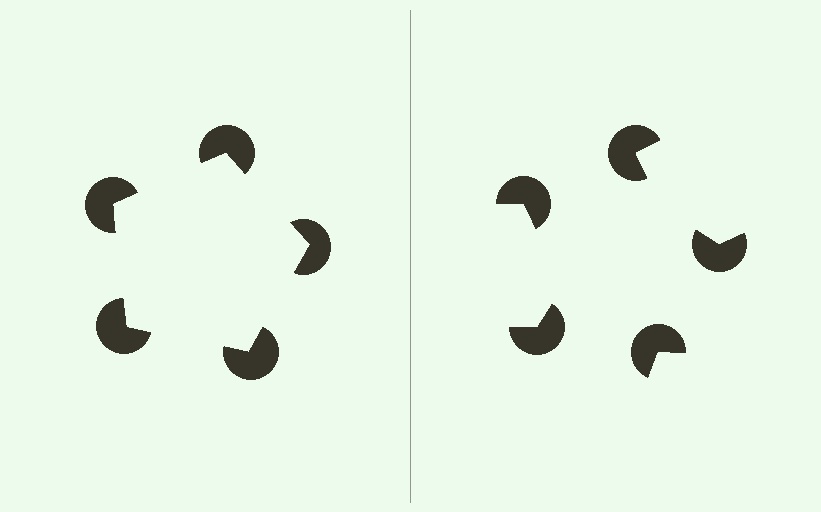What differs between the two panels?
The pac-man discs are positioned identically on both sides; only the wedge orientations differ. On the left they align to a pentagon; on the right they are misaligned.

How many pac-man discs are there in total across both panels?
10 — 5 on each side.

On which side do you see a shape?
An illusory pentagon appears on the left side. On the right side the wedge cuts are rotated, so no coherent shape forms.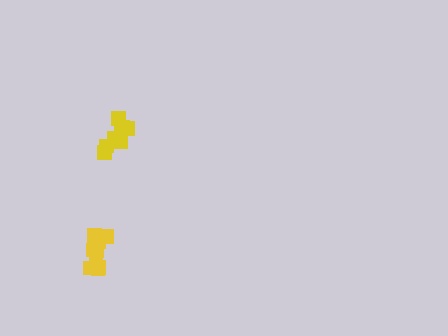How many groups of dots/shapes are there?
There are 2 groups.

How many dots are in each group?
Group 1: 10 dots, Group 2: 11 dots (21 total).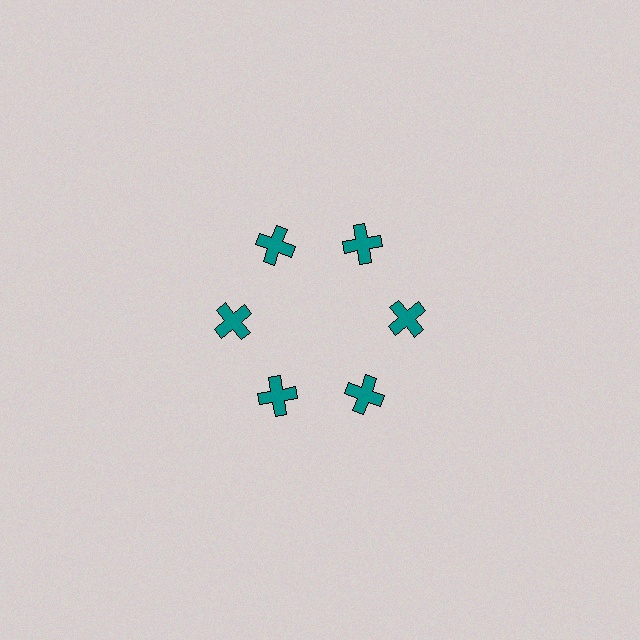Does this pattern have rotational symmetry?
Yes, this pattern has 6-fold rotational symmetry. It looks the same after rotating 60 degrees around the center.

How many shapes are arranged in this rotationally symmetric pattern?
There are 6 shapes, arranged in 6 groups of 1.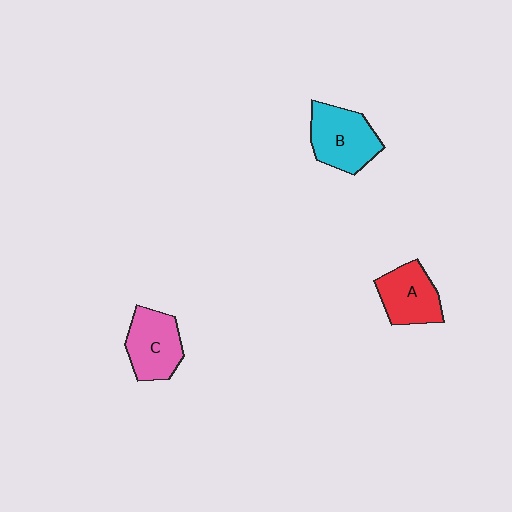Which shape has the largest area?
Shape B (cyan).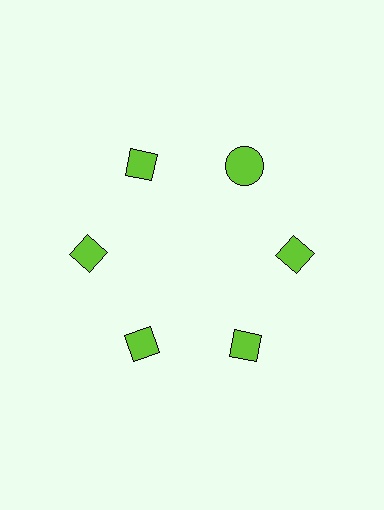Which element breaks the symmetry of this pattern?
The lime circle at roughly the 1 o'clock position breaks the symmetry. All other shapes are lime diamonds.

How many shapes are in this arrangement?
There are 6 shapes arranged in a ring pattern.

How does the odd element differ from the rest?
It has a different shape: circle instead of diamond.